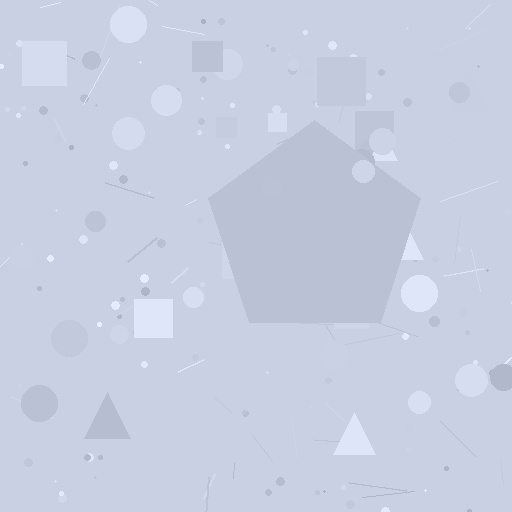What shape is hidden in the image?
A pentagon is hidden in the image.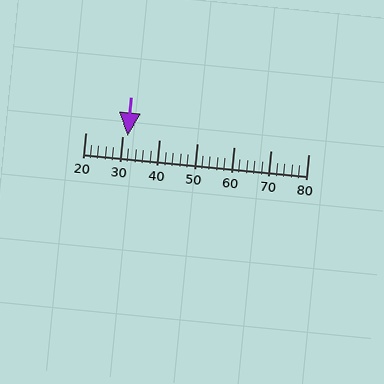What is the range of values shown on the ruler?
The ruler shows values from 20 to 80.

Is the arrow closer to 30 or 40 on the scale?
The arrow is closer to 30.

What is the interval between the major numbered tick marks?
The major tick marks are spaced 10 units apart.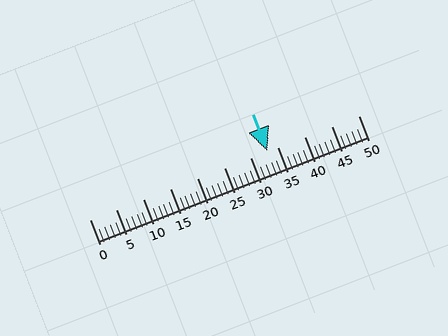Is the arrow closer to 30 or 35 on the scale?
The arrow is closer to 35.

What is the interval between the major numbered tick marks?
The major tick marks are spaced 5 units apart.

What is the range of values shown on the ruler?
The ruler shows values from 0 to 50.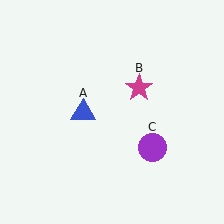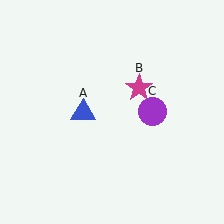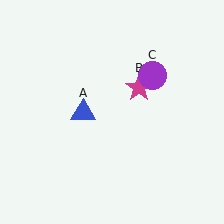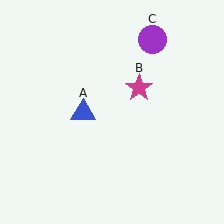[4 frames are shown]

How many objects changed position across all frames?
1 object changed position: purple circle (object C).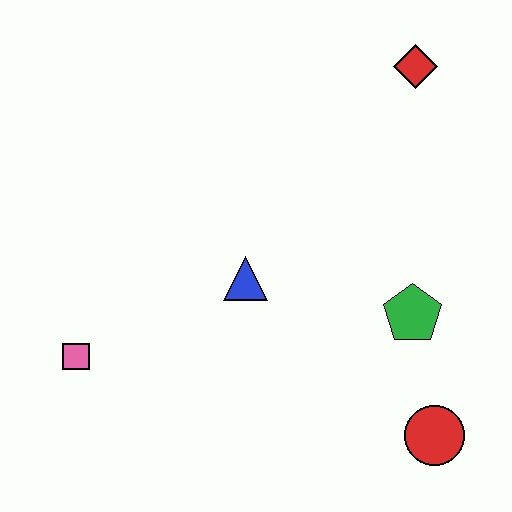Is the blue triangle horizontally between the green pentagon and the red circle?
No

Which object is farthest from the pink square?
The red diamond is farthest from the pink square.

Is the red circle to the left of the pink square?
No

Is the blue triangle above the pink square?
Yes